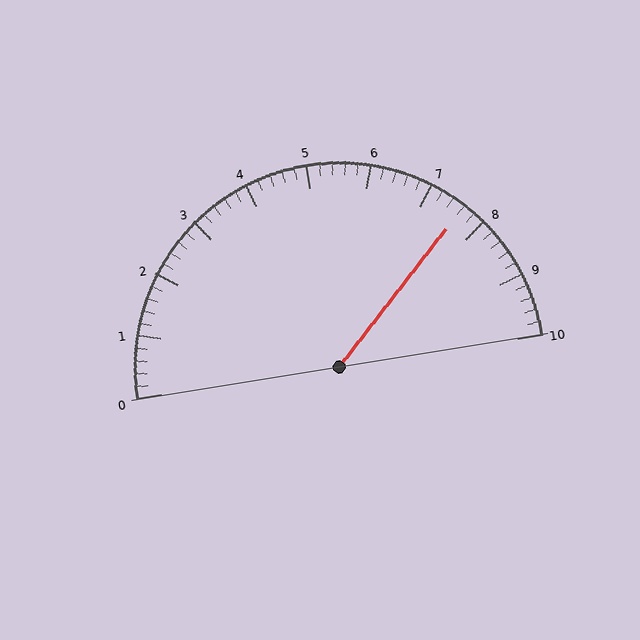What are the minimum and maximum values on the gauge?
The gauge ranges from 0 to 10.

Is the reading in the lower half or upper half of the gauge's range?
The reading is in the upper half of the range (0 to 10).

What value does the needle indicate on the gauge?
The needle indicates approximately 7.6.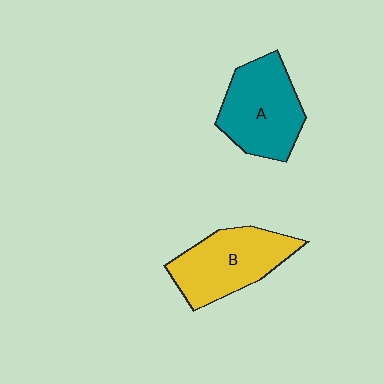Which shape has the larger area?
Shape A (teal).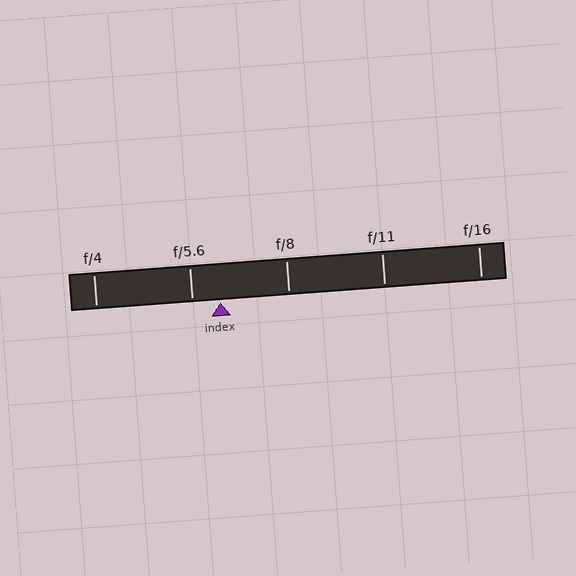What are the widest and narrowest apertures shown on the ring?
The widest aperture shown is f/4 and the narrowest is f/16.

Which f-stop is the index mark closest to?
The index mark is closest to f/5.6.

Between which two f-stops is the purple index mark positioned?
The index mark is between f/5.6 and f/8.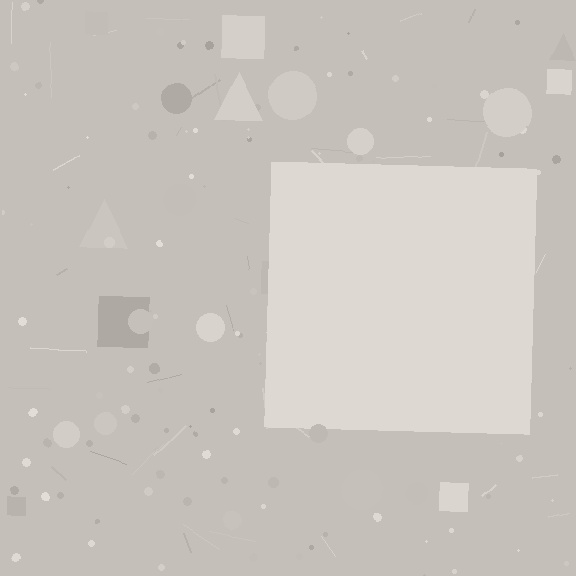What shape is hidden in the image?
A square is hidden in the image.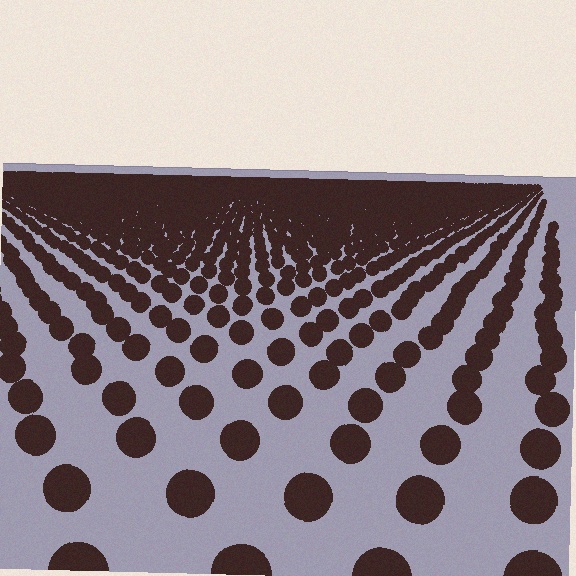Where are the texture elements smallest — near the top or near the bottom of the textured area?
Near the top.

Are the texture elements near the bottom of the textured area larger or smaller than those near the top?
Larger. Near the bottom, elements are closer to the viewer and appear at a bigger on-screen size.